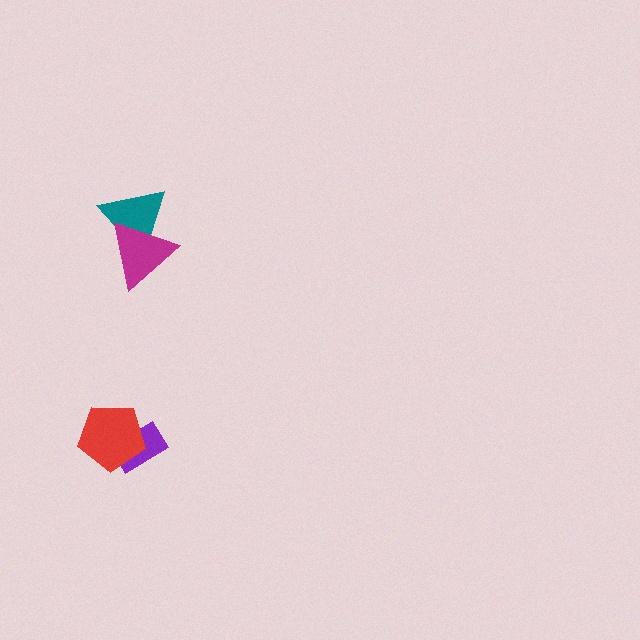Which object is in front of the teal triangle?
The magenta triangle is in front of the teal triangle.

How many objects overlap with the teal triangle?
1 object overlaps with the teal triangle.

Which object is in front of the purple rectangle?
The red pentagon is in front of the purple rectangle.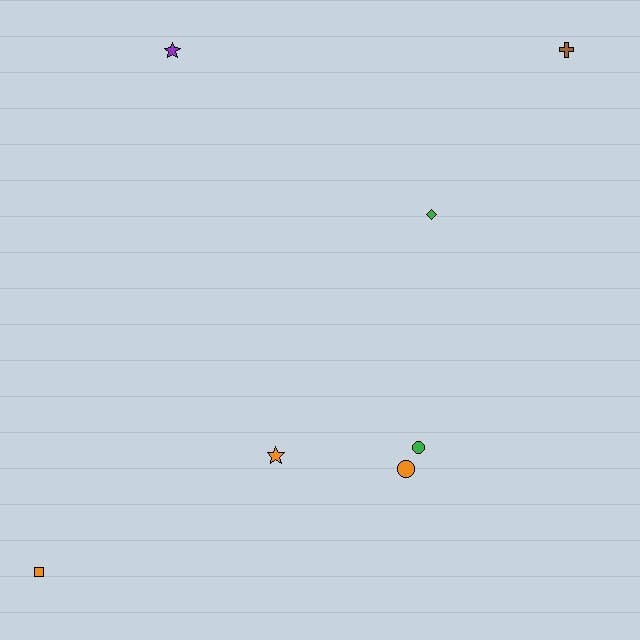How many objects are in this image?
There are 7 objects.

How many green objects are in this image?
There are 2 green objects.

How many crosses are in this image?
There is 1 cross.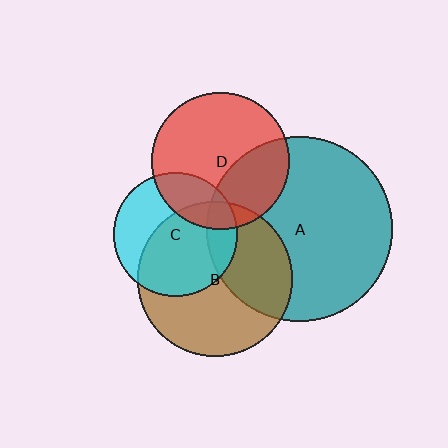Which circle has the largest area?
Circle A (teal).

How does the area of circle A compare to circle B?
Approximately 1.4 times.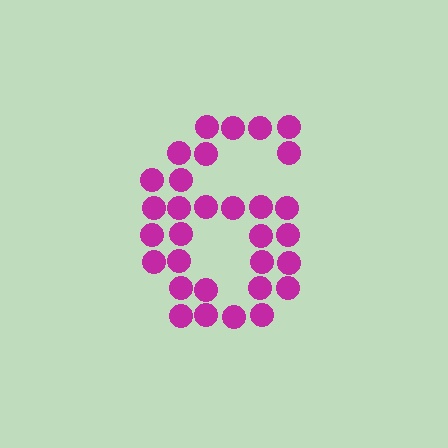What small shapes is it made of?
It is made of small circles.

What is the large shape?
The large shape is the digit 6.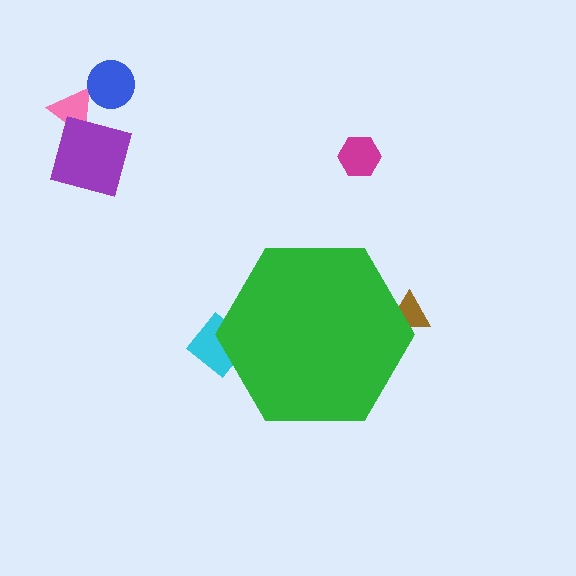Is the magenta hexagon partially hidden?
No, the magenta hexagon is fully visible.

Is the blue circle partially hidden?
No, the blue circle is fully visible.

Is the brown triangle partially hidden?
Yes, the brown triangle is partially hidden behind the green hexagon.